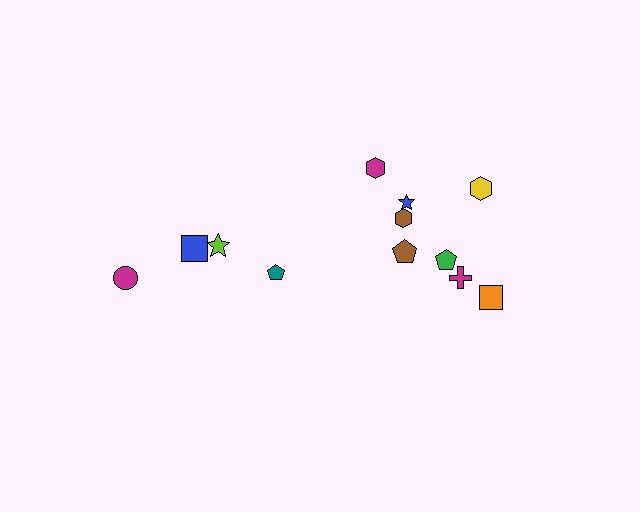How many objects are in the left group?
There are 4 objects.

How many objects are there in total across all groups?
There are 12 objects.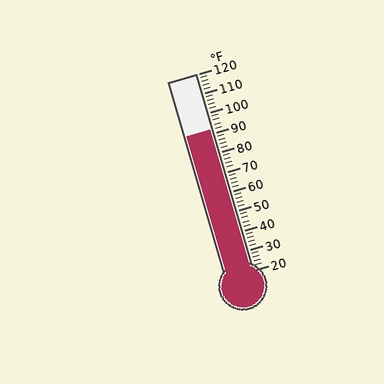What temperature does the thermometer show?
The thermometer shows approximately 92°F.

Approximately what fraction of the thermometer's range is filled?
The thermometer is filled to approximately 70% of its range.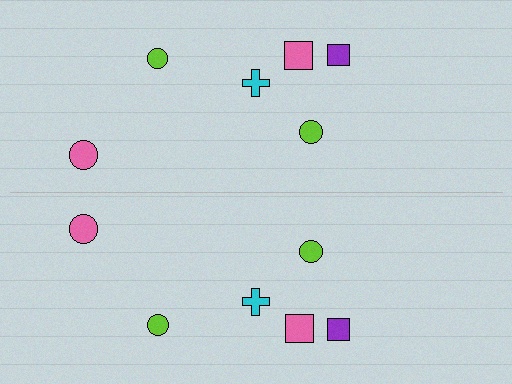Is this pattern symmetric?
Yes, this pattern has bilateral (reflection) symmetry.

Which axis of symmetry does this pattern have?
The pattern has a horizontal axis of symmetry running through the center of the image.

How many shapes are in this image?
There are 12 shapes in this image.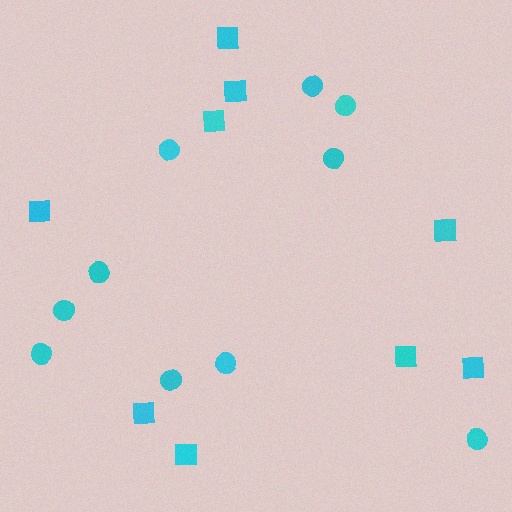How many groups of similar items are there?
There are 2 groups: one group of circles (10) and one group of squares (9).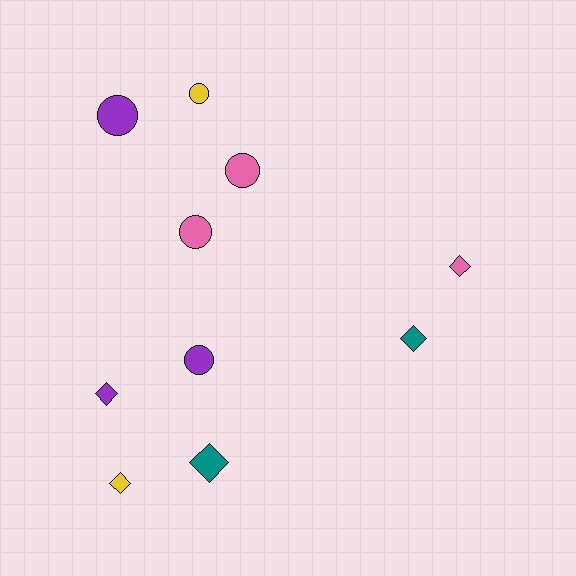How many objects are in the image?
There are 10 objects.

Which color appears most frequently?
Purple, with 3 objects.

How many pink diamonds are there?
There is 1 pink diamond.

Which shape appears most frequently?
Circle, with 5 objects.